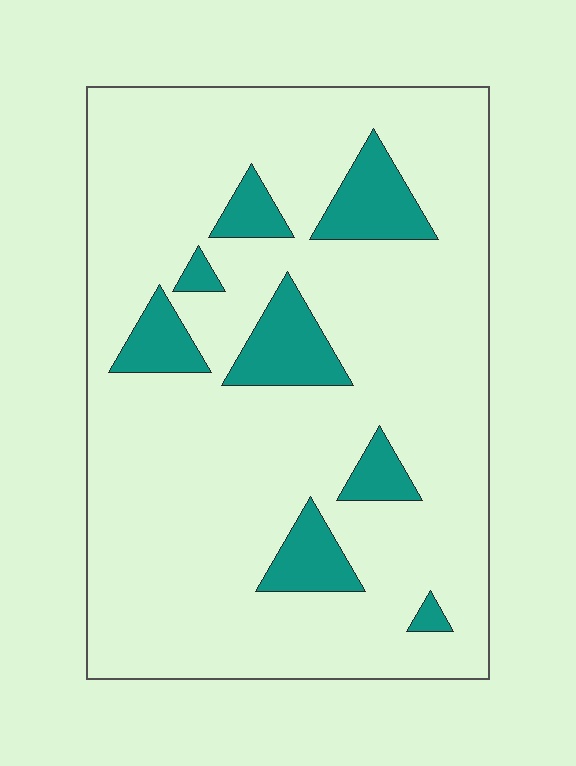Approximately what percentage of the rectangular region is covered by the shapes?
Approximately 15%.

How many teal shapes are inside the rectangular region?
8.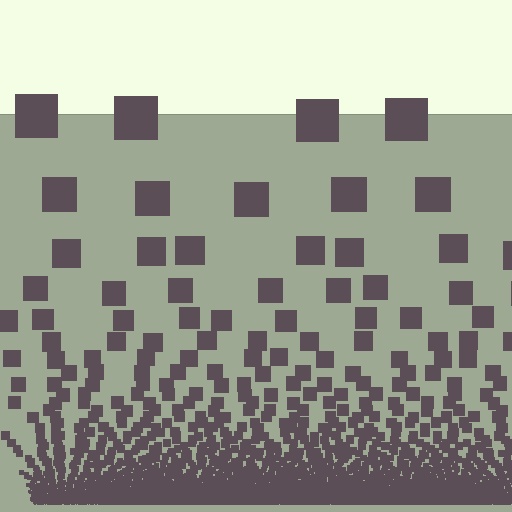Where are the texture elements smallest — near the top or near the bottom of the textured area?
Near the bottom.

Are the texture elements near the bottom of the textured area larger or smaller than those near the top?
Smaller. The gradient is inverted — elements near the bottom are smaller and denser.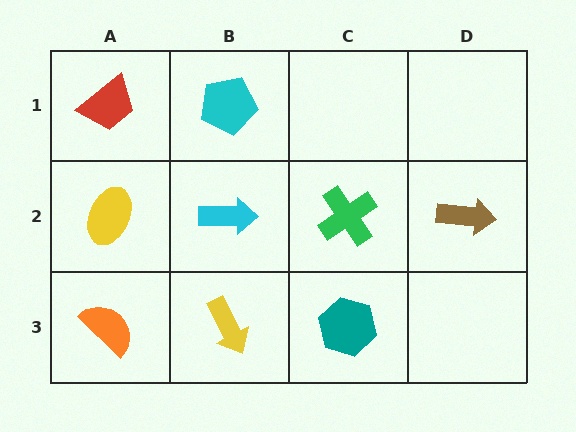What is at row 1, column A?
A red trapezoid.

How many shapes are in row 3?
3 shapes.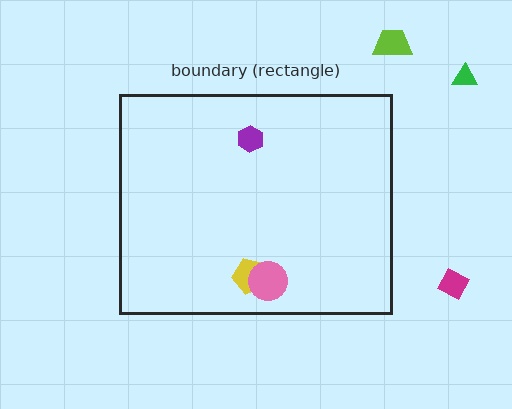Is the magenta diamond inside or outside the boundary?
Outside.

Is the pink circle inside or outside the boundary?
Inside.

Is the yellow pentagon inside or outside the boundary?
Inside.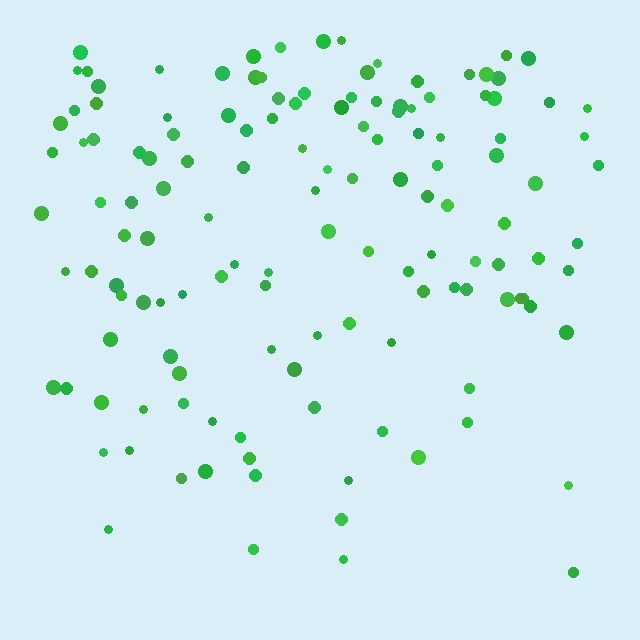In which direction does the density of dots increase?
From bottom to top, with the top side densest.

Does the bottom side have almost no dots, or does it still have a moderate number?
Still a moderate number, just noticeably fewer than the top.